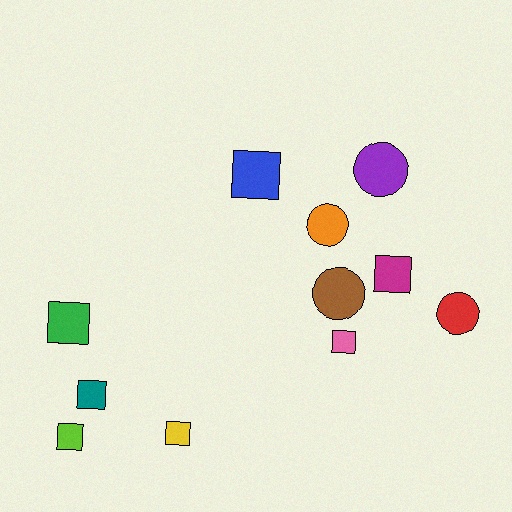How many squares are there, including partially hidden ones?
There are 7 squares.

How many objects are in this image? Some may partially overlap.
There are 11 objects.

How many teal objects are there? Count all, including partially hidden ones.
There is 1 teal object.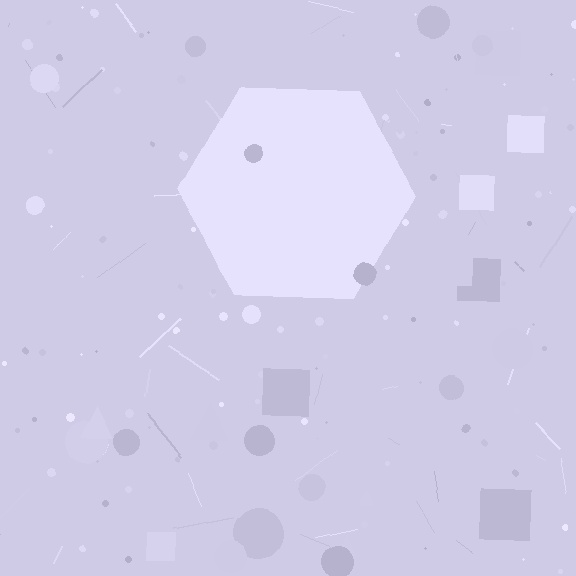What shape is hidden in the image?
A hexagon is hidden in the image.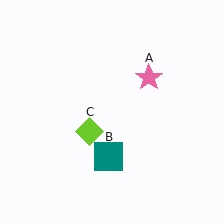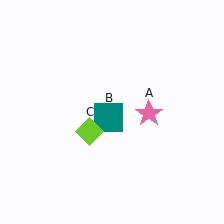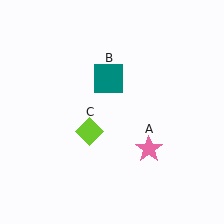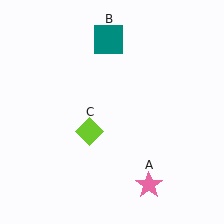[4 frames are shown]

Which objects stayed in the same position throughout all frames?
Lime diamond (object C) remained stationary.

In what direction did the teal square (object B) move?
The teal square (object B) moved up.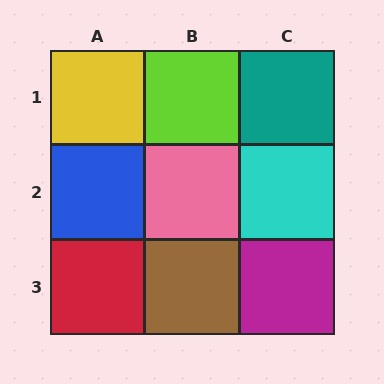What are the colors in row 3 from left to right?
Red, brown, magenta.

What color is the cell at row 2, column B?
Pink.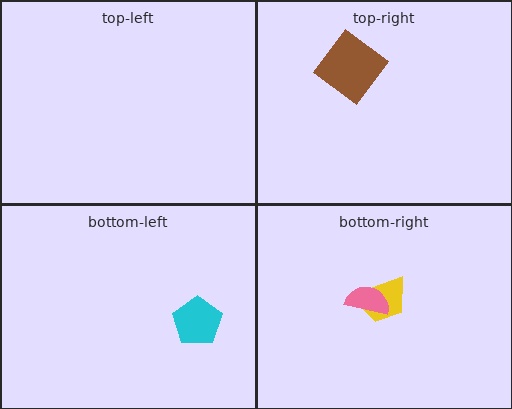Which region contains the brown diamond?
The top-right region.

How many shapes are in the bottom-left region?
1.